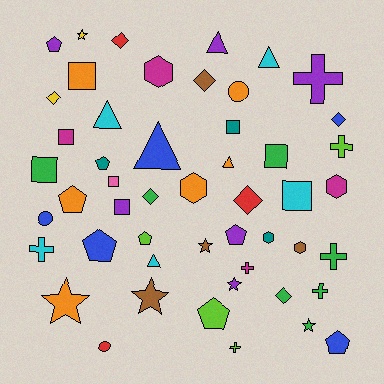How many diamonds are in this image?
There are 7 diamonds.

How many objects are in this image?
There are 50 objects.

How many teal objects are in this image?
There are 3 teal objects.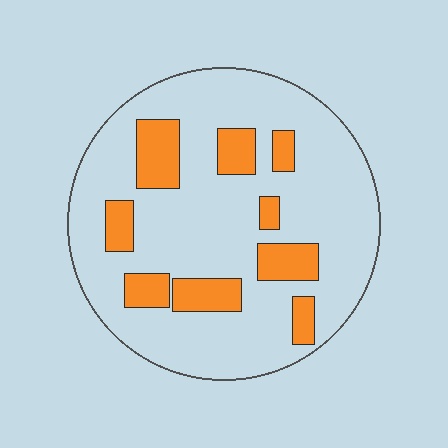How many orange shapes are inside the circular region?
9.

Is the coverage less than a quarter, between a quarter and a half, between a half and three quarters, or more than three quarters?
Less than a quarter.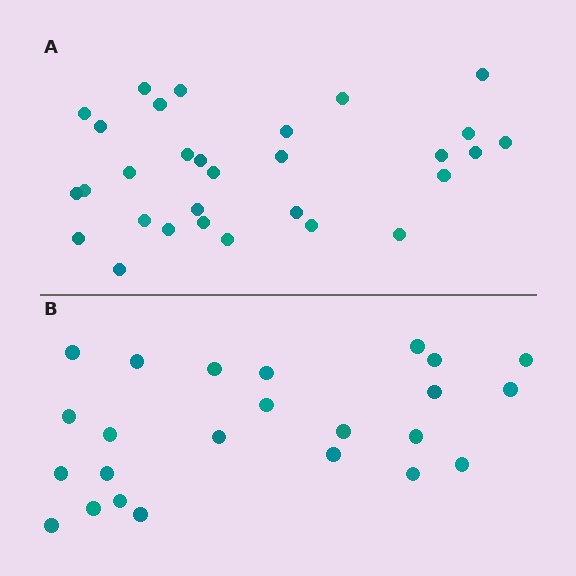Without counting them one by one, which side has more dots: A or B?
Region A (the top region) has more dots.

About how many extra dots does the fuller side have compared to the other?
Region A has about 6 more dots than region B.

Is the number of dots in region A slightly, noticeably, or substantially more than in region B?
Region A has noticeably more, but not dramatically so. The ratio is roughly 1.2 to 1.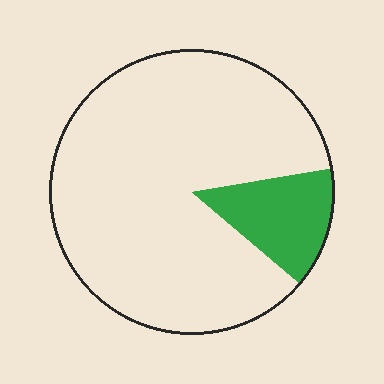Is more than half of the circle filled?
No.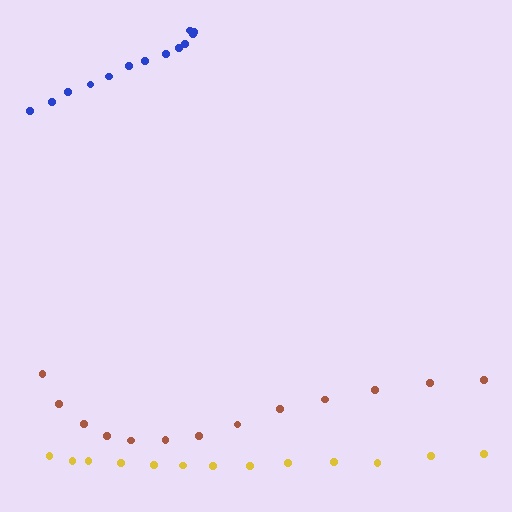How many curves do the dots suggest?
There are 3 distinct paths.